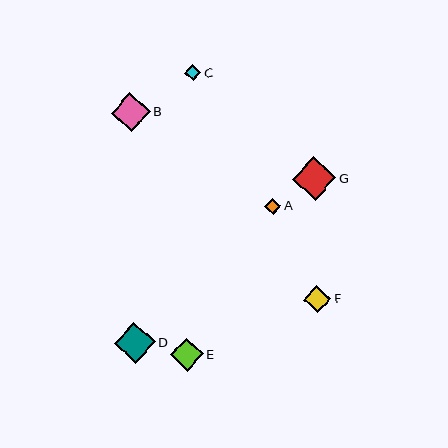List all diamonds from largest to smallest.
From largest to smallest: G, D, B, E, F, C, A.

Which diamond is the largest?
Diamond G is the largest with a size of approximately 43 pixels.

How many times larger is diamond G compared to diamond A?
Diamond G is approximately 2.6 times the size of diamond A.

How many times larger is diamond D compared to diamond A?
Diamond D is approximately 2.5 times the size of diamond A.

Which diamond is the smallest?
Diamond A is the smallest with a size of approximately 17 pixels.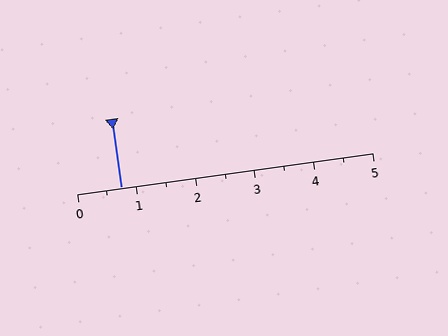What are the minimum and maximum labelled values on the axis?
The axis runs from 0 to 5.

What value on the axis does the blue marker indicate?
The marker indicates approximately 0.8.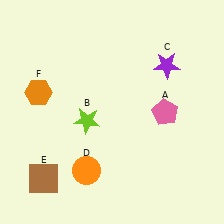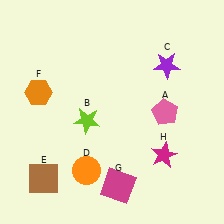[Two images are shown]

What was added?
A magenta square (G), a magenta star (H) were added in Image 2.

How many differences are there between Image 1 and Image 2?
There are 2 differences between the two images.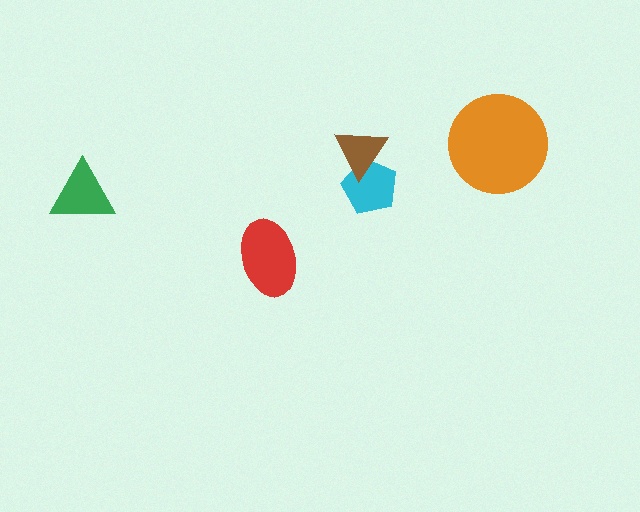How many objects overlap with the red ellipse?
0 objects overlap with the red ellipse.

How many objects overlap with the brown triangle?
1 object overlaps with the brown triangle.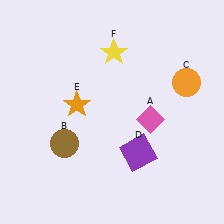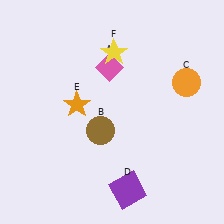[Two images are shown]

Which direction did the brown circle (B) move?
The brown circle (B) moved right.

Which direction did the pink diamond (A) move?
The pink diamond (A) moved up.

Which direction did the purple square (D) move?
The purple square (D) moved down.